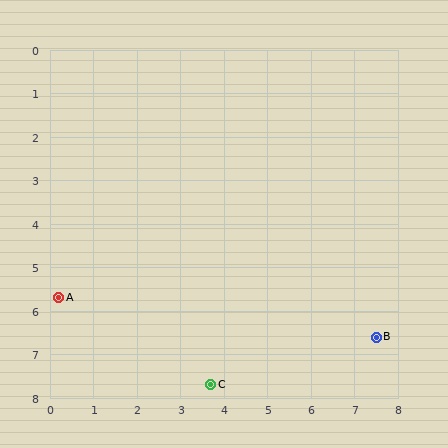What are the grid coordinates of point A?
Point A is at approximately (0.2, 5.7).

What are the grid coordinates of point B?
Point B is at approximately (7.5, 6.6).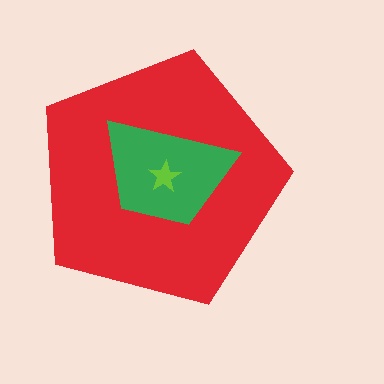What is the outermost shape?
The red pentagon.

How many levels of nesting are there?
3.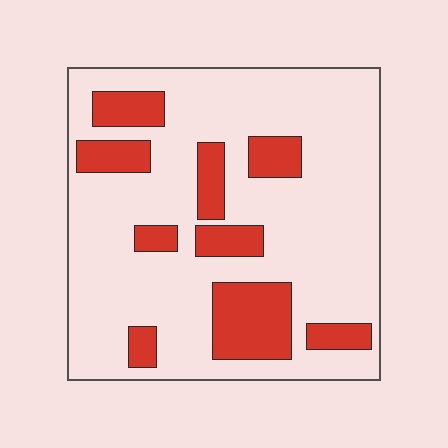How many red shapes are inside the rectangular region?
9.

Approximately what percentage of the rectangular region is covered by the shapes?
Approximately 25%.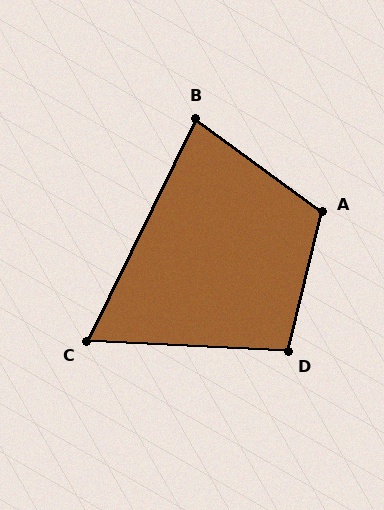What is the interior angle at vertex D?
Approximately 101 degrees (obtuse).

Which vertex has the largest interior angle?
A, at approximately 113 degrees.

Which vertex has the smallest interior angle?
C, at approximately 67 degrees.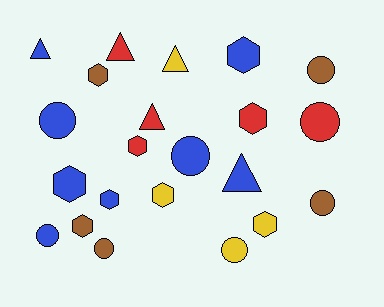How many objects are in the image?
There are 22 objects.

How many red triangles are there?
There are 2 red triangles.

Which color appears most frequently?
Blue, with 8 objects.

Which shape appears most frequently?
Hexagon, with 9 objects.